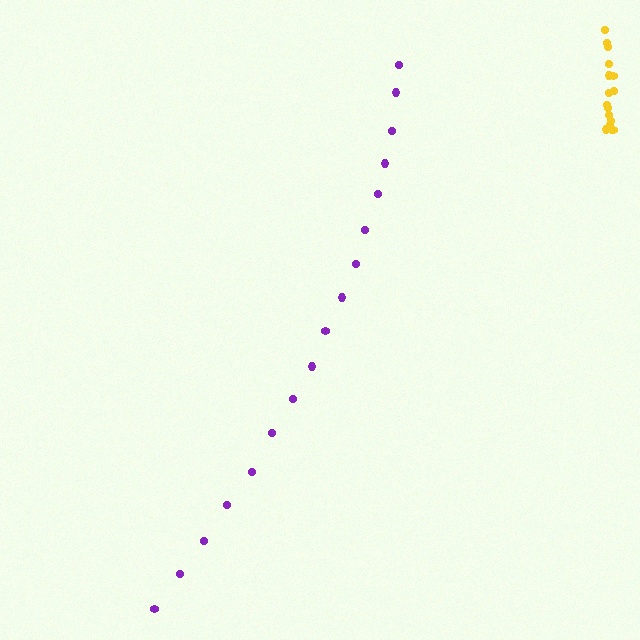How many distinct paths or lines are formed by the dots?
There are 2 distinct paths.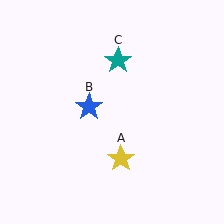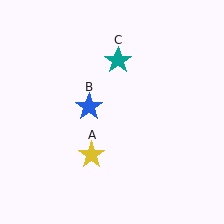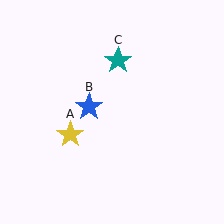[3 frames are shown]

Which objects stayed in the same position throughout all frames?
Blue star (object B) and teal star (object C) remained stationary.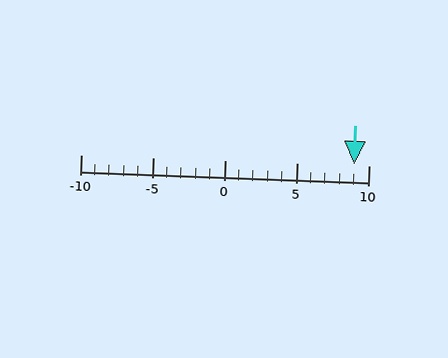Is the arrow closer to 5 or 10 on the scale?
The arrow is closer to 10.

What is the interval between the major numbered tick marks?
The major tick marks are spaced 5 units apart.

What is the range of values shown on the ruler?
The ruler shows values from -10 to 10.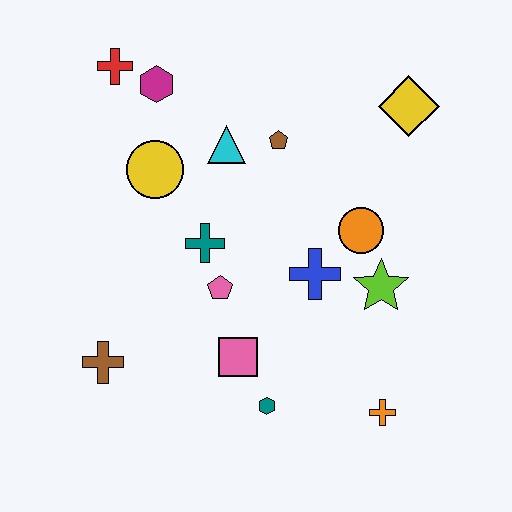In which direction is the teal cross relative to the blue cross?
The teal cross is to the left of the blue cross.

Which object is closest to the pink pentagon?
The teal cross is closest to the pink pentagon.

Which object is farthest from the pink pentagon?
The yellow diamond is farthest from the pink pentagon.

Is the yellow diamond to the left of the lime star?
No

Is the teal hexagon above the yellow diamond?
No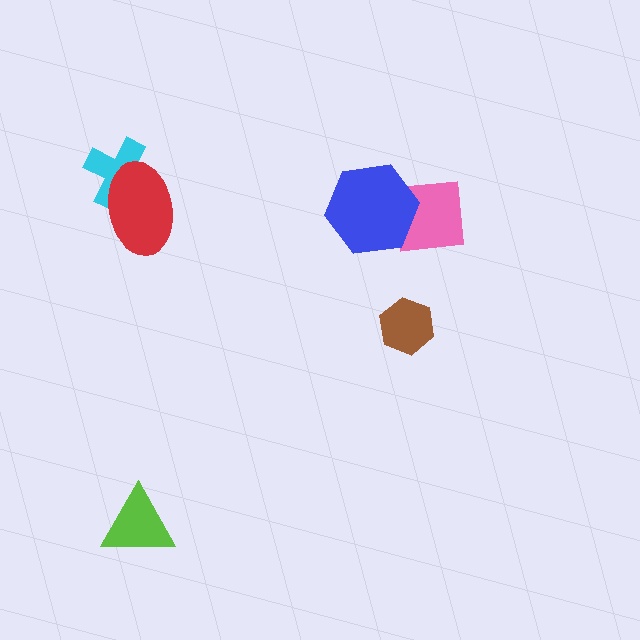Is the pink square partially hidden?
Yes, it is partially covered by another shape.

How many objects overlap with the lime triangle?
0 objects overlap with the lime triangle.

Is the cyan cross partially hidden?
Yes, it is partially covered by another shape.